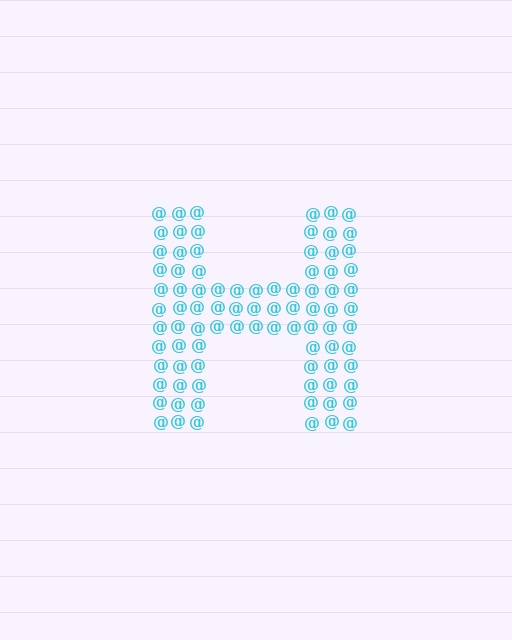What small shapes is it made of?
It is made of small at signs.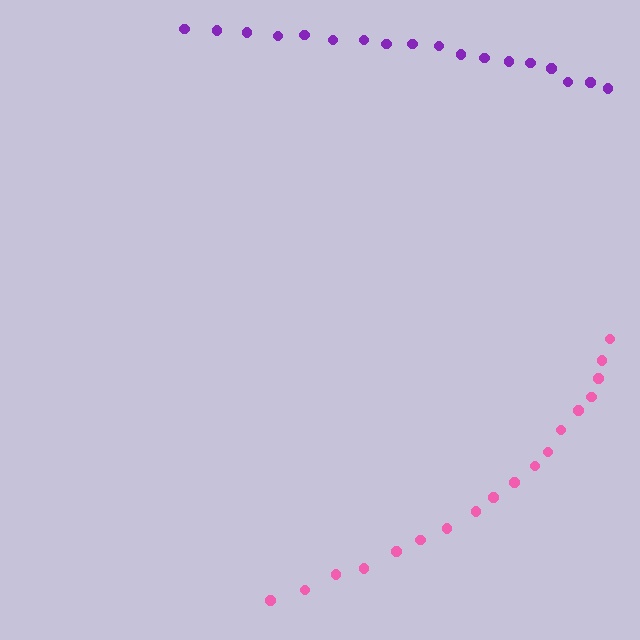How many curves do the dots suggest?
There are 2 distinct paths.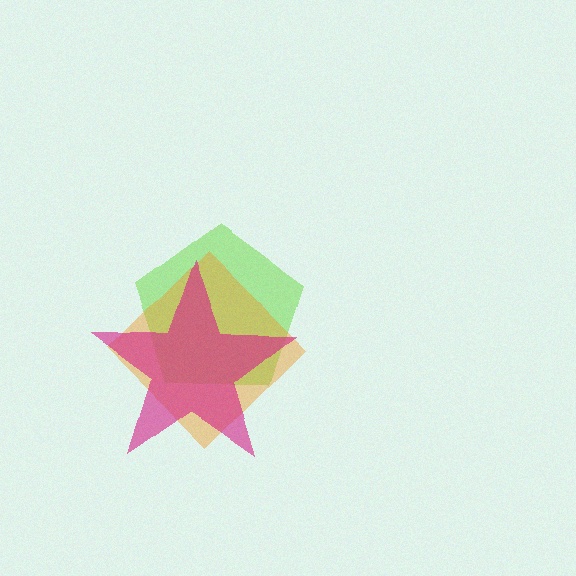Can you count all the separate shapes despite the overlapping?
Yes, there are 3 separate shapes.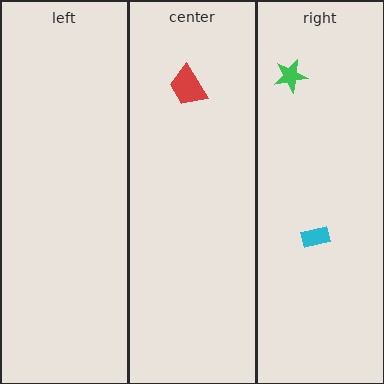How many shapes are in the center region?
1.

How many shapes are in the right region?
2.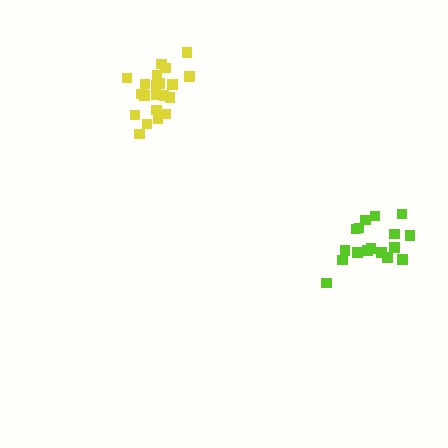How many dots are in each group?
Group 1: 21 dots, Group 2: 17 dots (38 total).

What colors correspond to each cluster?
The clusters are colored: yellow, lime.